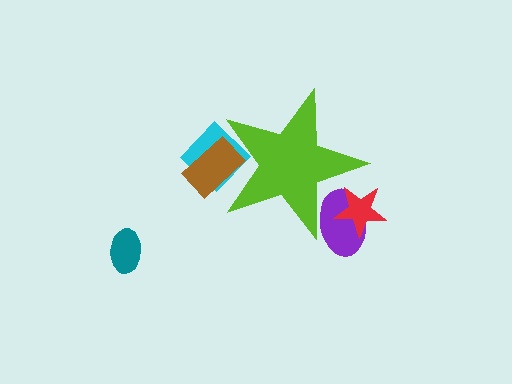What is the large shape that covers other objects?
A lime star.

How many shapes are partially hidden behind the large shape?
4 shapes are partially hidden.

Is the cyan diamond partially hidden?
Yes, the cyan diamond is partially hidden behind the lime star.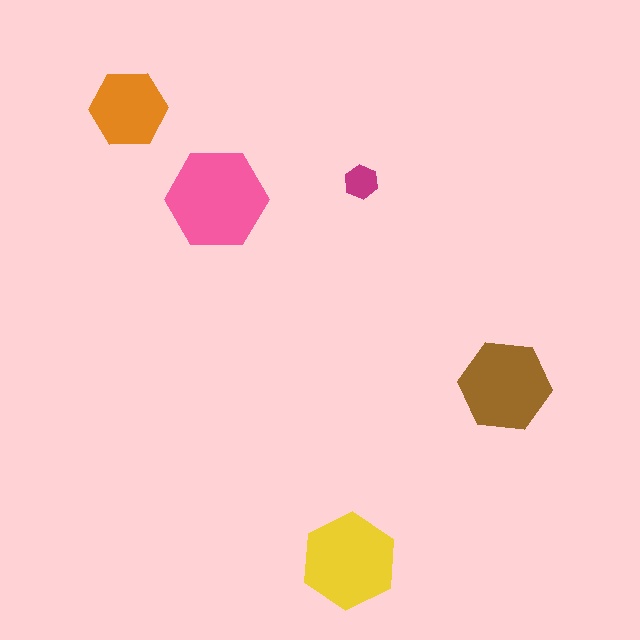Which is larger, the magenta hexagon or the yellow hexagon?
The yellow one.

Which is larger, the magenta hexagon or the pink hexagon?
The pink one.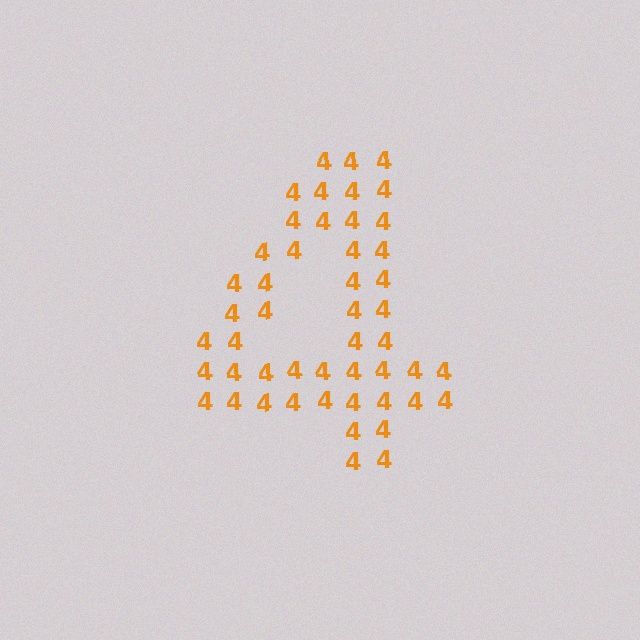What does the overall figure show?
The overall figure shows the digit 4.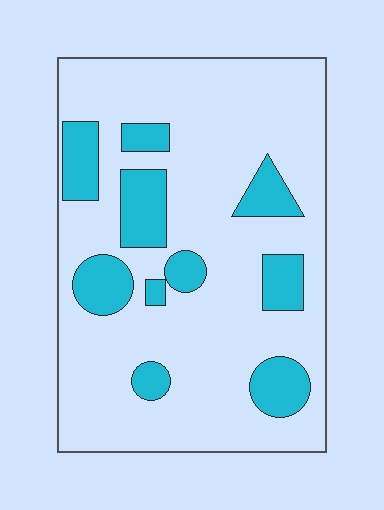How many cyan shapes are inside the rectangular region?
10.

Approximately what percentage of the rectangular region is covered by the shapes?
Approximately 20%.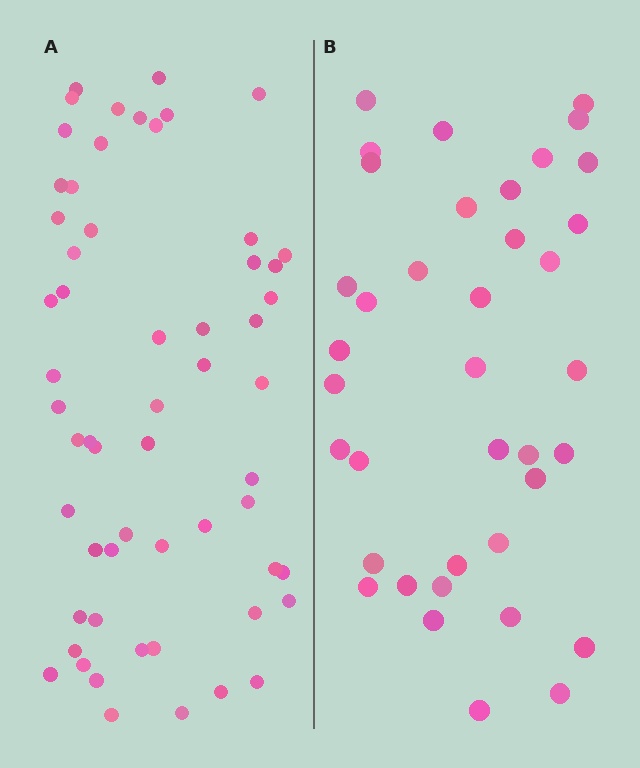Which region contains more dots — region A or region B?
Region A (the left region) has more dots.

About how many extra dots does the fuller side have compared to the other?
Region A has approximately 20 more dots than region B.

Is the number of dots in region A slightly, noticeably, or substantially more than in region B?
Region A has substantially more. The ratio is roughly 1.5 to 1.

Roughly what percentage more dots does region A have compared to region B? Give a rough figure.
About 55% more.